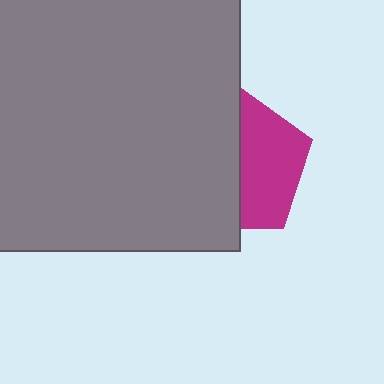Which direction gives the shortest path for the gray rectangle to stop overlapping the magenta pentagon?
Moving left gives the shortest separation.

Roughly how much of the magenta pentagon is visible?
About half of it is visible (roughly 46%).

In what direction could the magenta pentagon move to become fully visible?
The magenta pentagon could move right. That would shift it out from behind the gray rectangle entirely.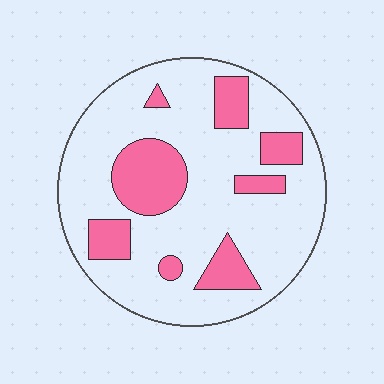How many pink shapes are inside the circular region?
8.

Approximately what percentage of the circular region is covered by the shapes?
Approximately 25%.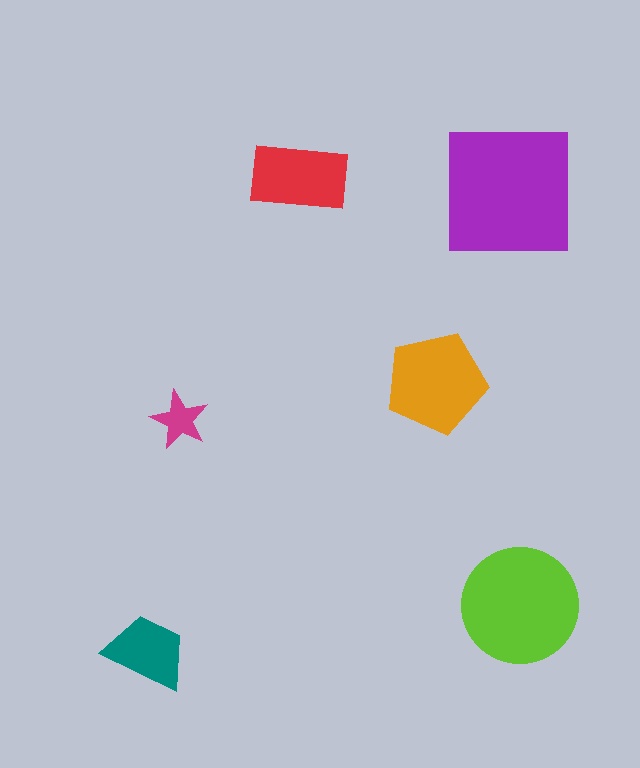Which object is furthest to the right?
The lime circle is rightmost.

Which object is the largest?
The purple square.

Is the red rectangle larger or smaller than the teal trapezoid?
Larger.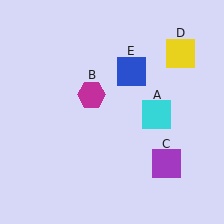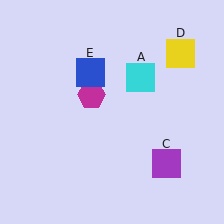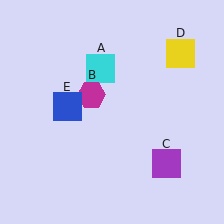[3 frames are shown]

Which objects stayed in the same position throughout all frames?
Magenta hexagon (object B) and purple square (object C) and yellow square (object D) remained stationary.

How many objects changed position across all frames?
2 objects changed position: cyan square (object A), blue square (object E).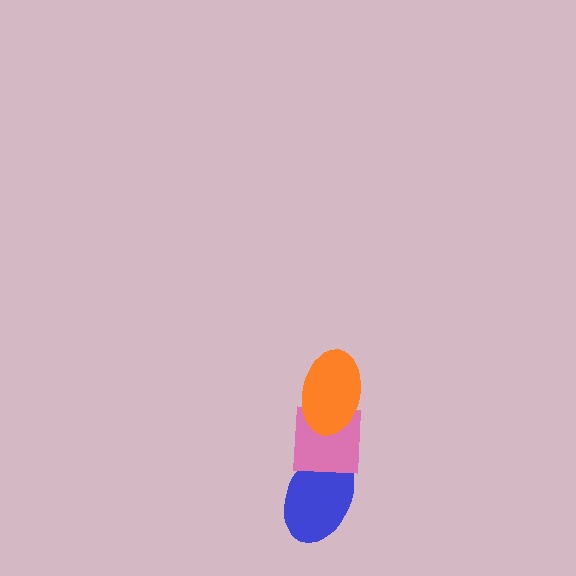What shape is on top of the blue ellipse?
The pink square is on top of the blue ellipse.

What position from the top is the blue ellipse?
The blue ellipse is 3rd from the top.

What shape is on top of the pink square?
The orange ellipse is on top of the pink square.